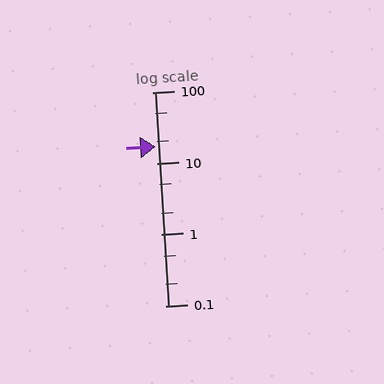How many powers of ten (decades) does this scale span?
The scale spans 3 decades, from 0.1 to 100.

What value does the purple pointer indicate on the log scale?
The pointer indicates approximately 17.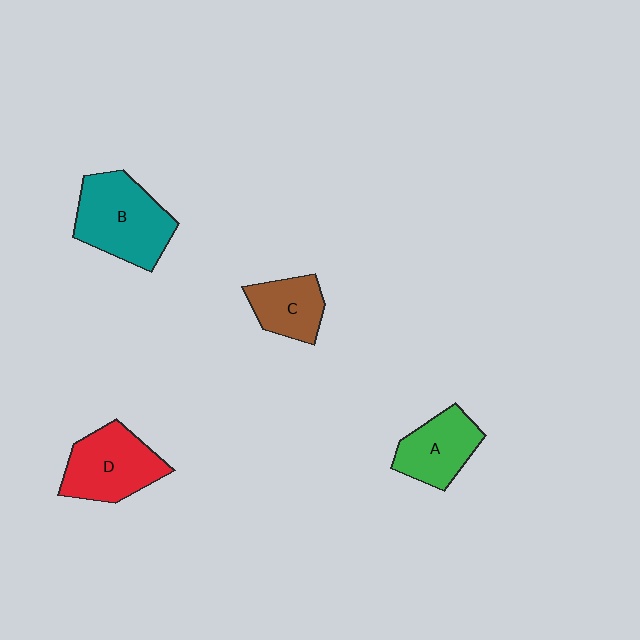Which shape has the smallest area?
Shape C (brown).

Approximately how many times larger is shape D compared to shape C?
Approximately 1.5 times.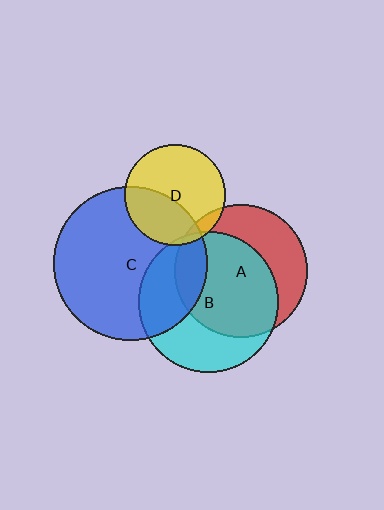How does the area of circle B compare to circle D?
Approximately 1.9 times.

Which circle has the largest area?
Circle C (blue).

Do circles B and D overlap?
Yes.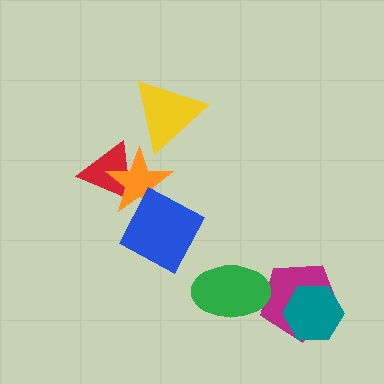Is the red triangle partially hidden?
Yes, it is partially covered by another shape.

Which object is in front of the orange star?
The blue diamond is in front of the orange star.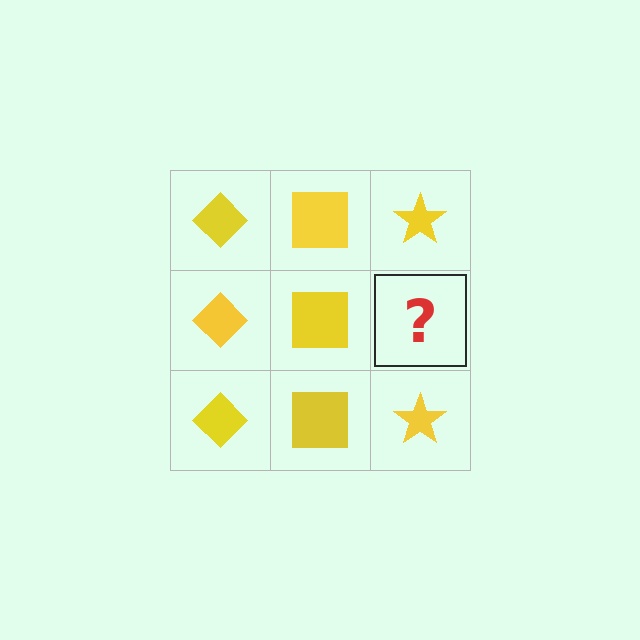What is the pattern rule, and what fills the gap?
The rule is that each column has a consistent shape. The gap should be filled with a yellow star.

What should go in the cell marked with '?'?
The missing cell should contain a yellow star.